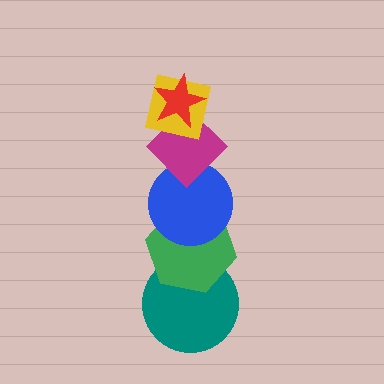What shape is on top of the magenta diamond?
The yellow square is on top of the magenta diamond.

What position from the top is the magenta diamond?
The magenta diamond is 3rd from the top.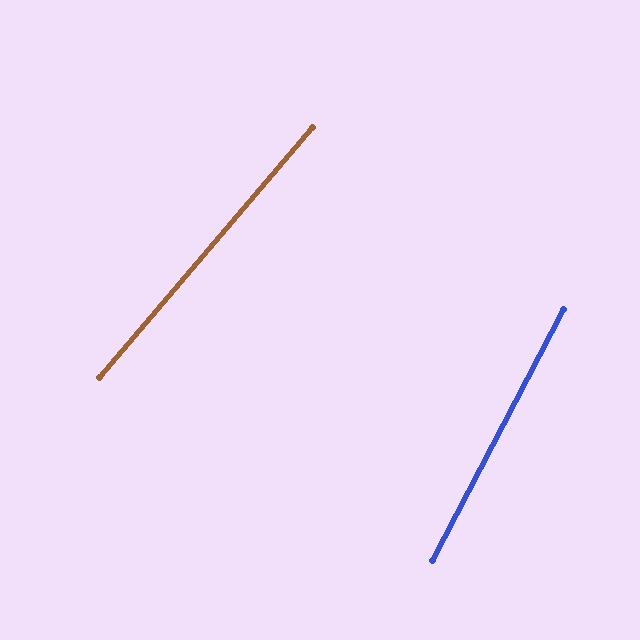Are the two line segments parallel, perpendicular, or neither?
Neither parallel nor perpendicular — they differ by about 13°.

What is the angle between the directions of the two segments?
Approximately 13 degrees.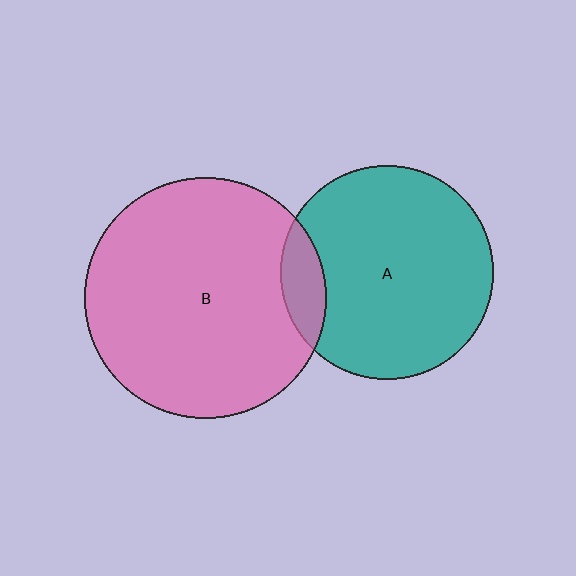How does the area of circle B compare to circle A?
Approximately 1.3 times.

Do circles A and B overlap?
Yes.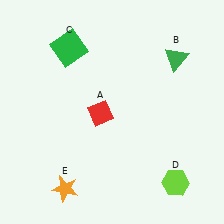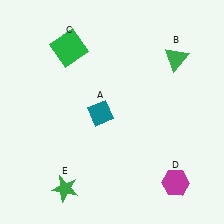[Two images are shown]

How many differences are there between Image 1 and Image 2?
There are 3 differences between the two images.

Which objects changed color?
A changed from red to teal. D changed from lime to magenta. E changed from orange to green.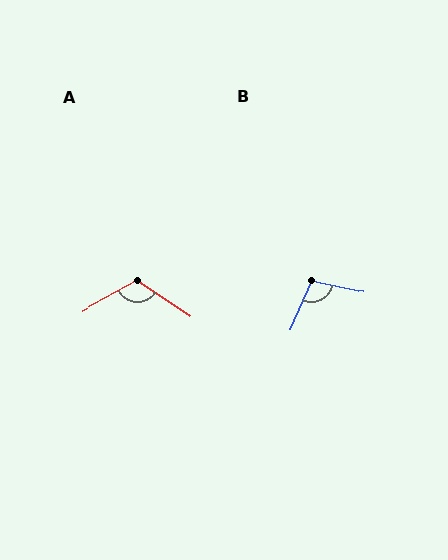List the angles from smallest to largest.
B (101°), A (117°).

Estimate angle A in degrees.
Approximately 117 degrees.